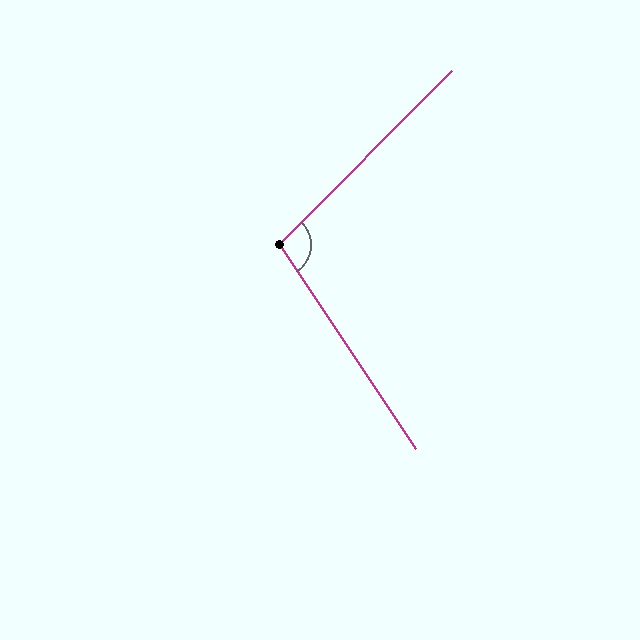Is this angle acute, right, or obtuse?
It is obtuse.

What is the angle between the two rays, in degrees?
Approximately 101 degrees.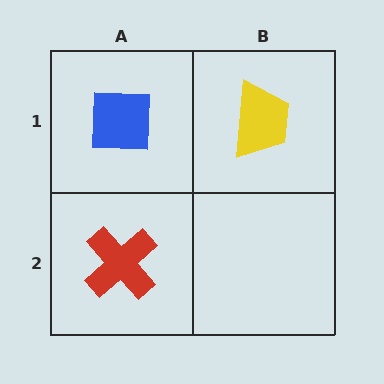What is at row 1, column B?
A yellow trapezoid.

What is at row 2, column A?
A red cross.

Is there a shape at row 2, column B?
No, that cell is empty.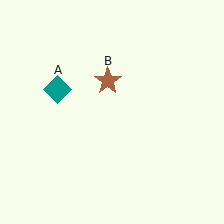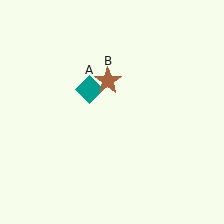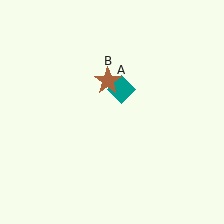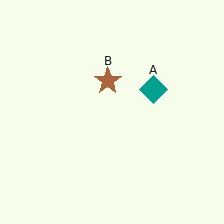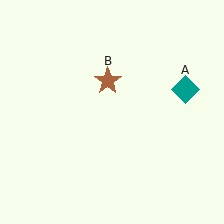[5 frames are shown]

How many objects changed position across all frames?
1 object changed position: teal diamond (object A).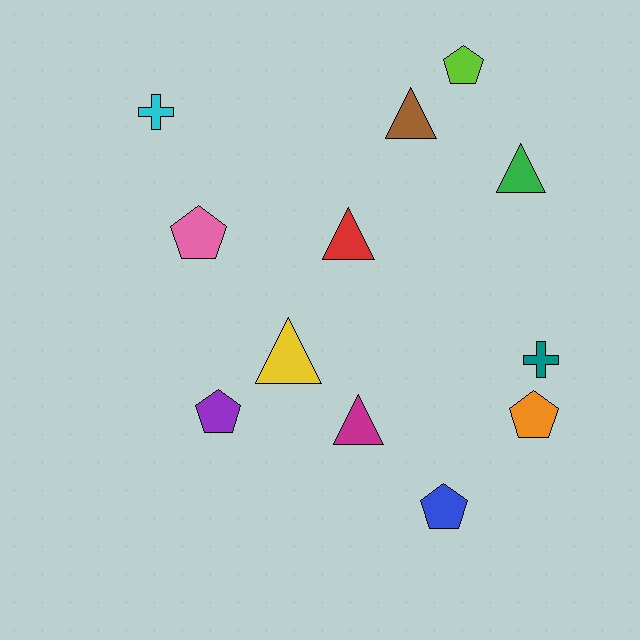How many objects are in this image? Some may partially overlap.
There are 12 objects.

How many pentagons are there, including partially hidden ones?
There are 5 pentagons.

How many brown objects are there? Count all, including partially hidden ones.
There is 1 brown object.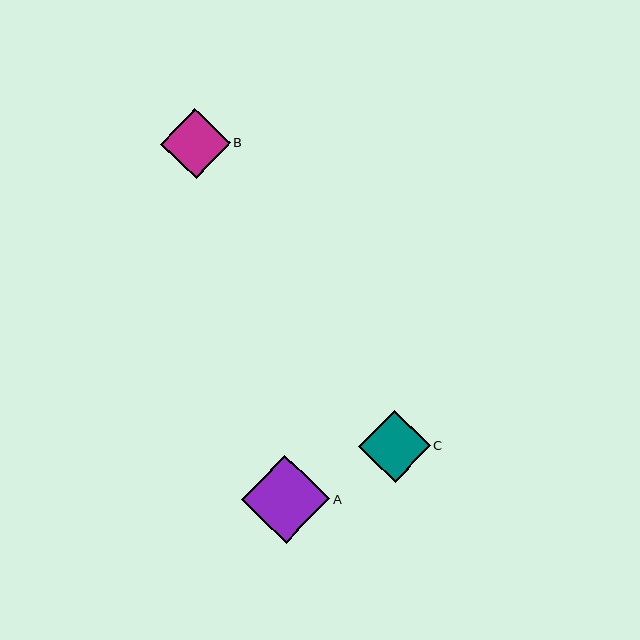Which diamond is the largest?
Diamond A is the largest with a size of approximately 88 pixels.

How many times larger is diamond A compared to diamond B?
Diamond A is approximately 1.3 times the size of diamond B.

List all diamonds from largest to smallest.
From largest to smallest: A, C, B.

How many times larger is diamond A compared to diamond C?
Diamond A is approximately 1.2 times the size of diamond C.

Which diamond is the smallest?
Diamond B is the smallest with a size of approximately 70 pixels.